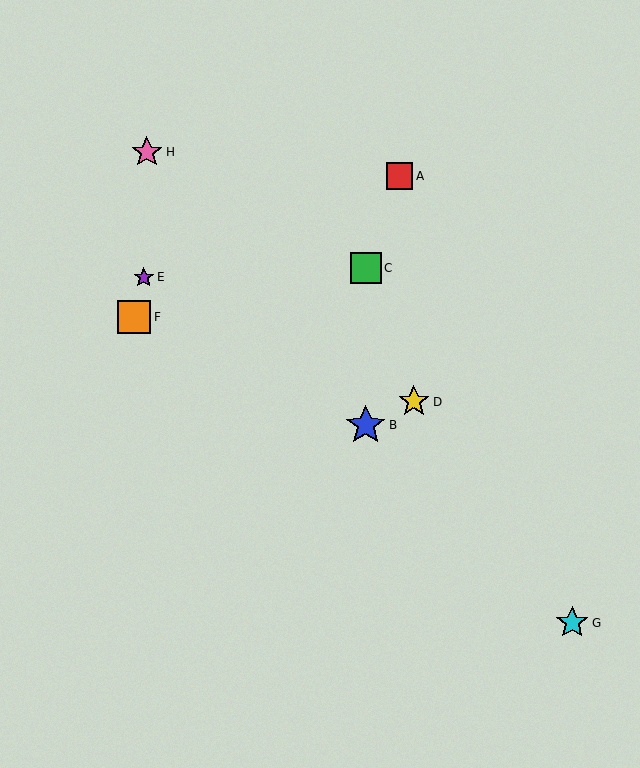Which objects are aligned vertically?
Objects B, C are aligned vertically.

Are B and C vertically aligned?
Yes, both are at x≈366.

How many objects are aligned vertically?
2 objects (B, C) are aligned vertically.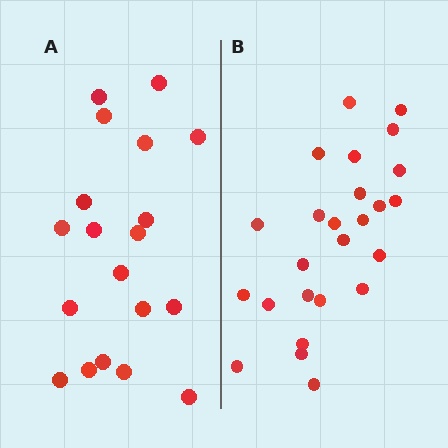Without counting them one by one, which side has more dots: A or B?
Region B (the right region) has more dots.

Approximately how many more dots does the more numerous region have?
Region B has about 6 more dots than region A.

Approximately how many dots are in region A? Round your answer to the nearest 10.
About 20 dots. (The exact count is 19, which rounds to 20.)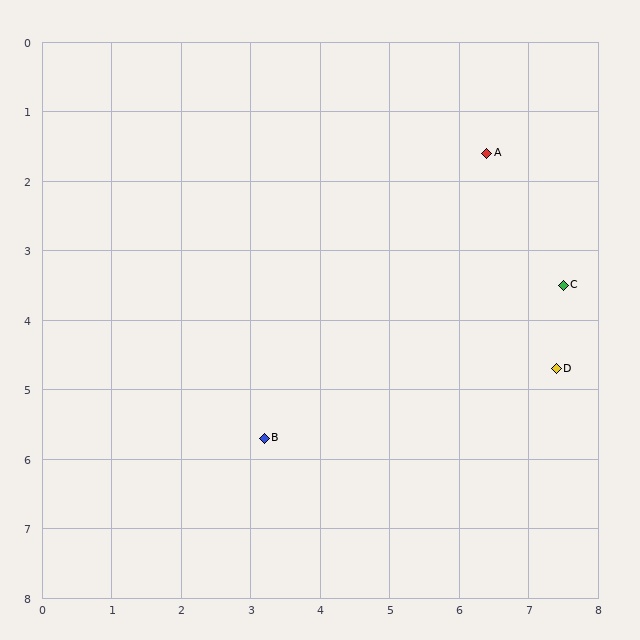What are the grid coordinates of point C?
Point C is at approximately (7.5, 3.5).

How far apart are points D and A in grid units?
Points D and A are about 3.3 grid units apart.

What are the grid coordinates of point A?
Point A is at approximately (6.4, 1.6).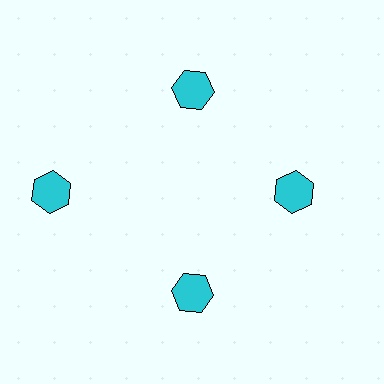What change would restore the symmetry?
The symmetry would be restored by moving it inward, back onto the ring so that all 4 hexagons sit at equal angles and equal distance from the center.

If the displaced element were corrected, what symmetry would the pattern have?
It would have 4-fold rotational symmetry — the pattern would map onto itself every 90 degrees.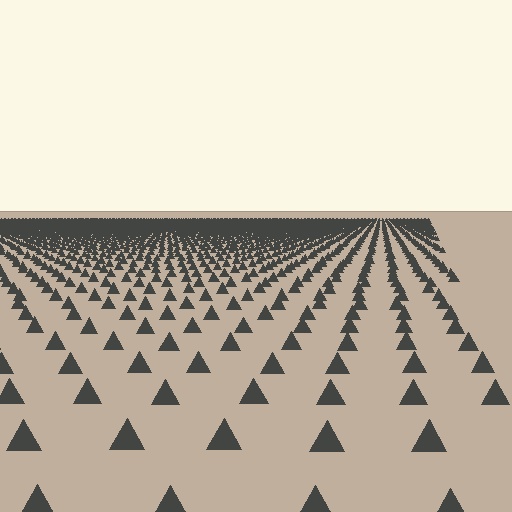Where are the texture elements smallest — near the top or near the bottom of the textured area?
Near the top.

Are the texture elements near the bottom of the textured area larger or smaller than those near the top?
Larger. Near the bottom, elements are closer to the viewer and appear at a bigger on-screen size.